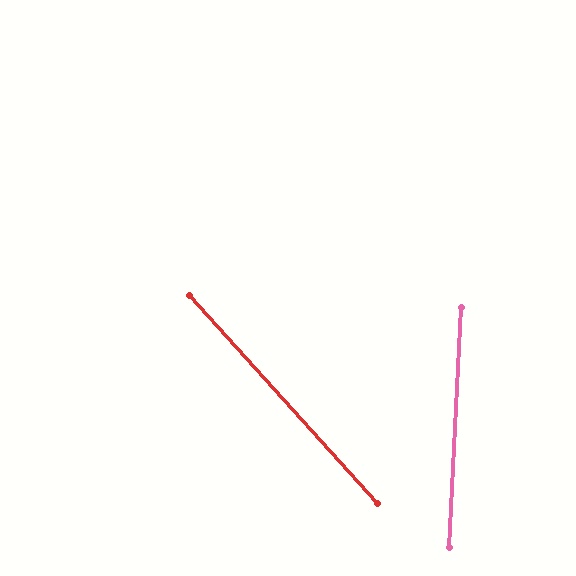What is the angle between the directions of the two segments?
Approximately 45 degrees.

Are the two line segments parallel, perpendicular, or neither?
Neither parallel nor perpendicular — they differ by about 45°.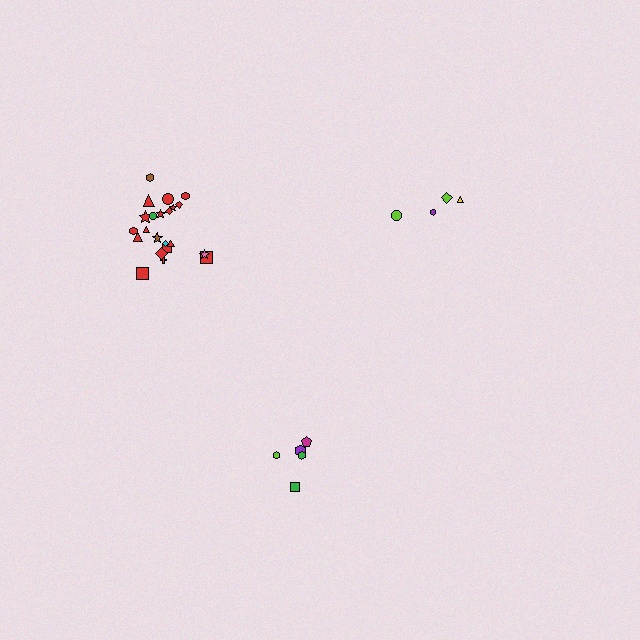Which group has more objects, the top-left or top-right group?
The top-left group.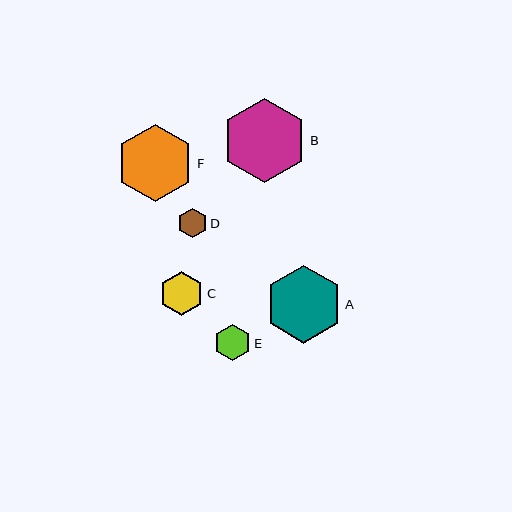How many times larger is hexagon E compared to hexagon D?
Hexagon E is approximately 1.2 times the size of hexagon D.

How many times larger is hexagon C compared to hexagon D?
Hexagon C is approximately 1.5 times the size of hexagon D.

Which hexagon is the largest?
Hexagon B is the largest with a size of approximately 85 pixels.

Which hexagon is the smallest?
Hexagon D is the smallest with a size of approximately 30 pixels.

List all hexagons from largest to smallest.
From largest to smallest: B, A, F, C, E, D.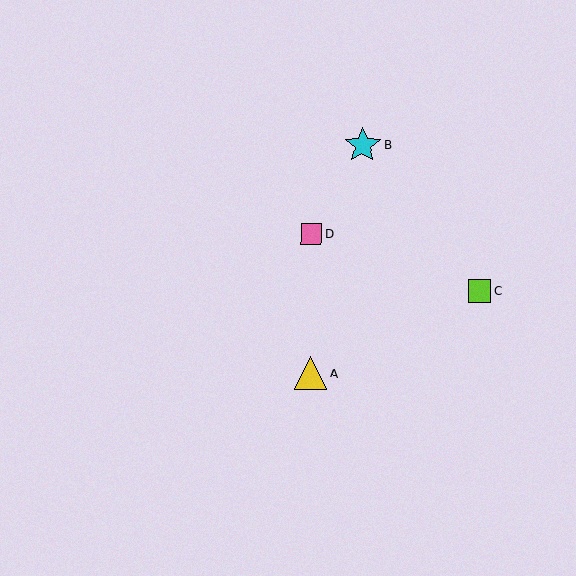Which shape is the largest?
The cyan star (labeled B) is the largest.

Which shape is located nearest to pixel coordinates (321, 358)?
The yellow triangle (labeled A) at (311, 373) is nearest to that location.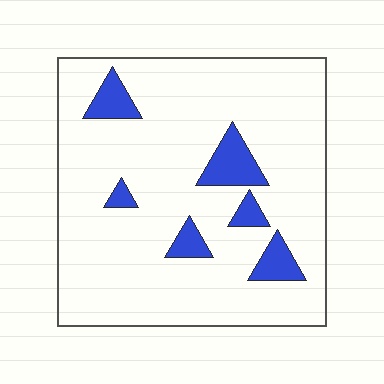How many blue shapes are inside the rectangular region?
6.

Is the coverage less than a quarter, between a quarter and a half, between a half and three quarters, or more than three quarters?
Less than a quarter.